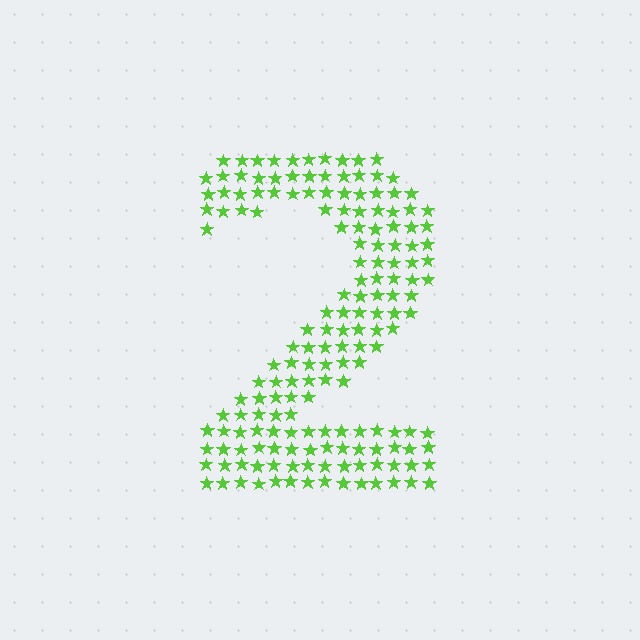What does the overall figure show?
The overall figure shows the digit 2.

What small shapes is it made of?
It is made of small stars.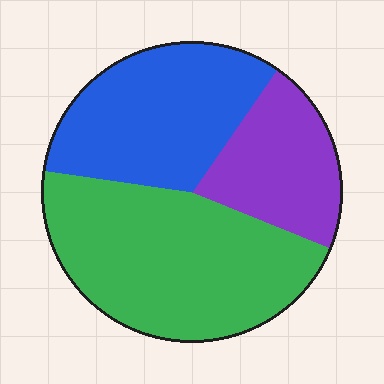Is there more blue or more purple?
Blue.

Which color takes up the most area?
Green, at roughly 45%.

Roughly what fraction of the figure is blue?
Blue covers roughly 35% of the figure.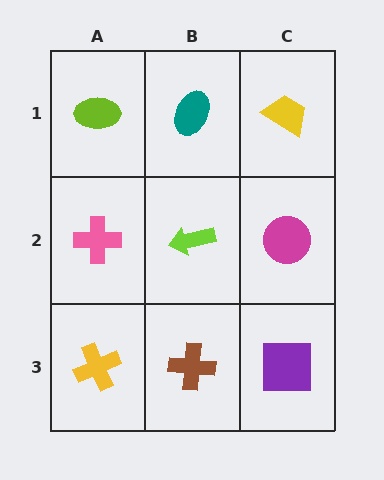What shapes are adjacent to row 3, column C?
A magenta circle (row 2, column C), a brown cross (row 3, column B).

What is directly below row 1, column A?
A pink cross.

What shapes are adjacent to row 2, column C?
A yellow trapezoid (row 1, column C), a purple square (row 3, column C), a lime arrow (row 2, column B).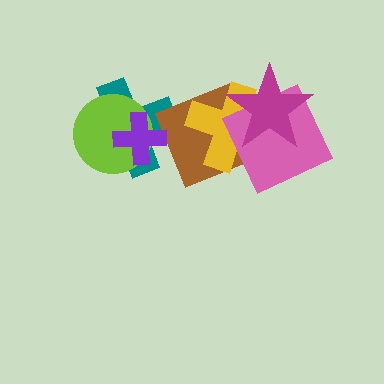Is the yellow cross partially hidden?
Yes, it is partially covered by another shape.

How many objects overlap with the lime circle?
2 objects overlap with the lime circle.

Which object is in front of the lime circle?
The purple cross is in front of the lime circle.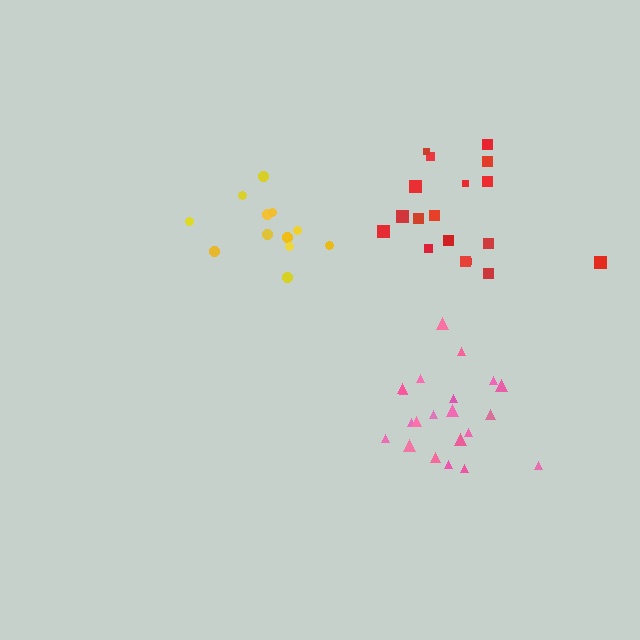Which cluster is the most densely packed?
Pink.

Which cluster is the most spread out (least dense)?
Yellow.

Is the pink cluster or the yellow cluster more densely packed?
Pink.